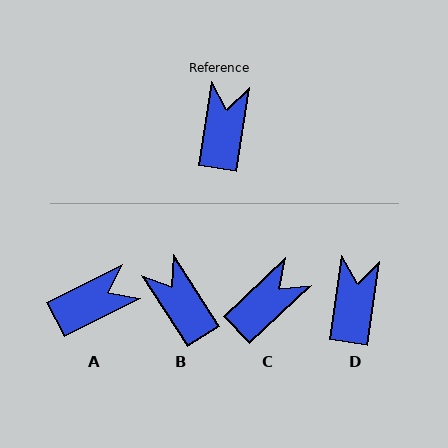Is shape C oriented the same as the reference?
No, it is off by about 38 degrees.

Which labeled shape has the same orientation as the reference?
D.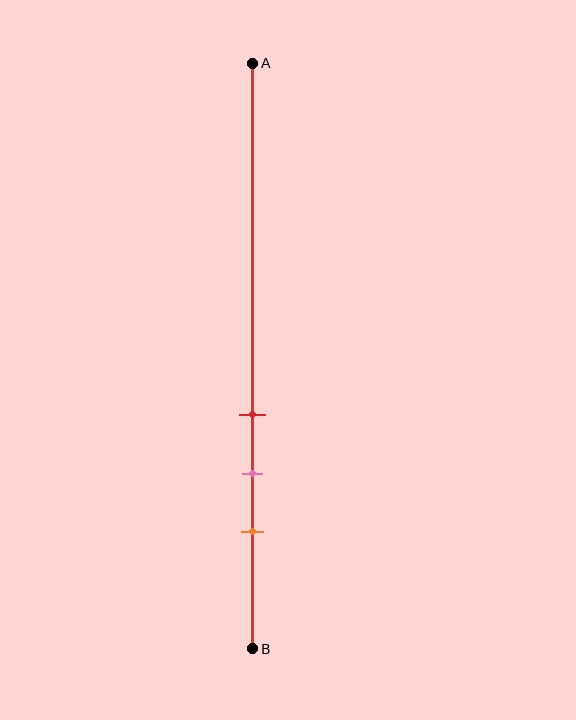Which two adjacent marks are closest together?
The red and pink marks are the closest adjacent pair.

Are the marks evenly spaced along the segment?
Yes, the marks are approximately evenly spaced.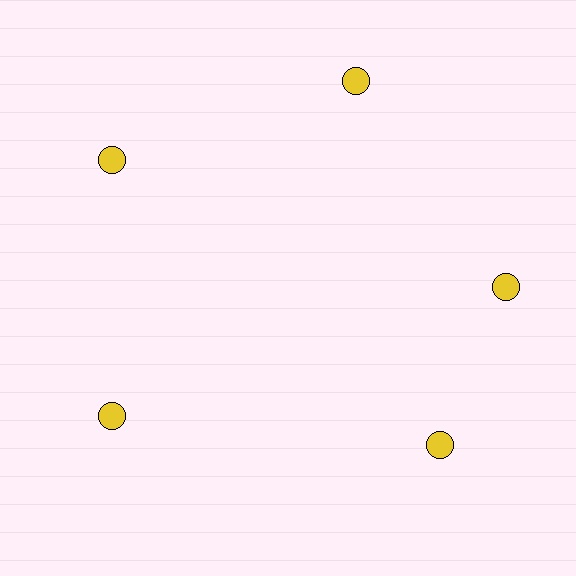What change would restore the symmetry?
The symmetry would be restored by rotating it back into even spacing with its neighbors so that all 5 circles sit at equal angles and equal distance from the center.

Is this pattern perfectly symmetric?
No. The 5 yellow circles are arranged in a ring, but one element near the 5 o'clock position is rotated out of alignment along the ring, breaking the 5-fold rotational symmetry.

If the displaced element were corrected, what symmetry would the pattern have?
It would have 5-fold rotational symmetry — the pattern would map onto itself every 72 degrees.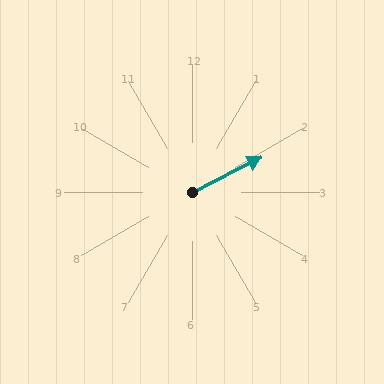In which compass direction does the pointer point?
Northeast.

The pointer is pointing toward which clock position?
Roughly 2 o'clock.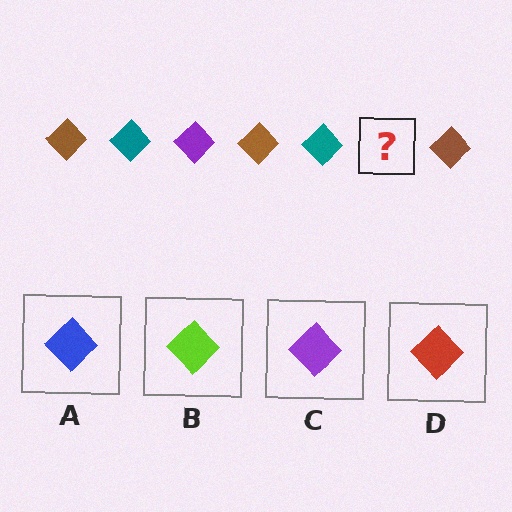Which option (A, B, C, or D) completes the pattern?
C.